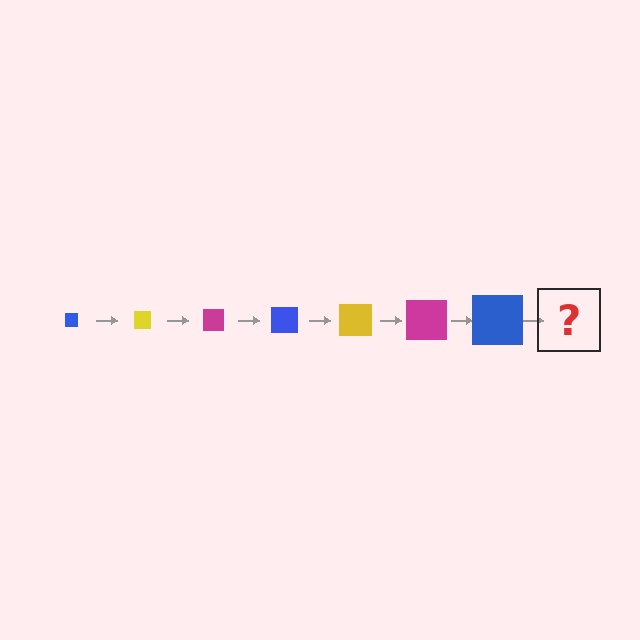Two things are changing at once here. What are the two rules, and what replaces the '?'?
The two rules are that the square grows larger each step and the color cycles through blue, yellow, and magenta. The '?' should be a yellow square, larger than the previous one.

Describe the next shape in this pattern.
It should be a yellow square, larger than the previous one.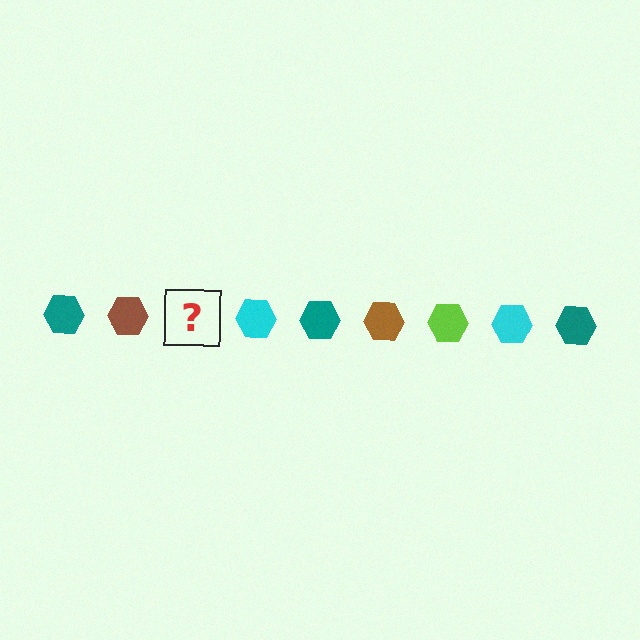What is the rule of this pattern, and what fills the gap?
The rule is that the pattern cycles through teal, brown, lime, cyan hexagons. The gap should be filled with a lime hexagon.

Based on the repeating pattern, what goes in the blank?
The blank should be a lime hexagon.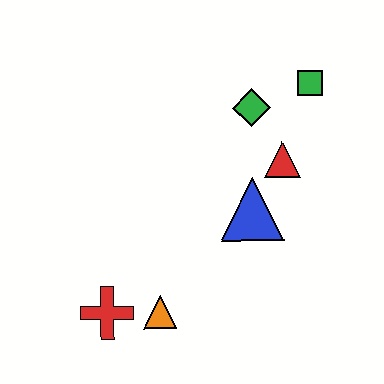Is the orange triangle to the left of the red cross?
No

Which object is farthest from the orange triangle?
The green square is farthest from the orange triangle.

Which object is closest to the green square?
The green diamond is closest to the green square.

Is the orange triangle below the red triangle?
Yes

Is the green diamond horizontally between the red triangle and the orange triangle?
Yes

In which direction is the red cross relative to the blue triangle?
The red cross is to the left of the blue triangle.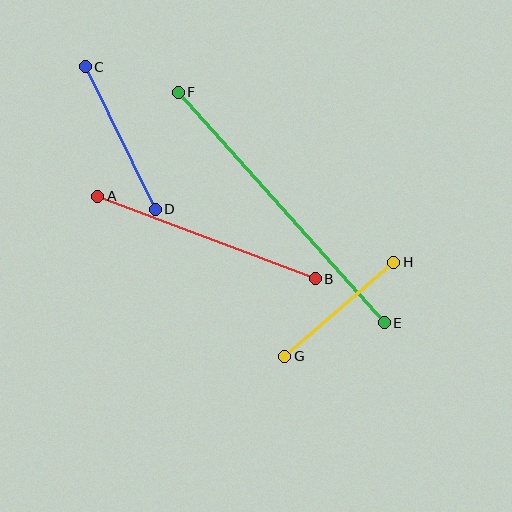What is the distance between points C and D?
The distance is approximately 159 pixels.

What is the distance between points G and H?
The distance is approximately 144 pixels.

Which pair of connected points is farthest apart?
Points E and F are farthest apart.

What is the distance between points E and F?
The distance is approximately 309 pixels.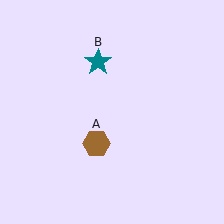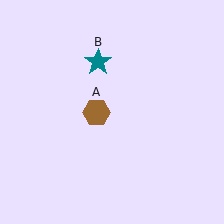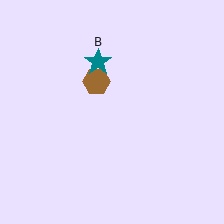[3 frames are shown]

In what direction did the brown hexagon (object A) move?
The brown hexagon (object A) moved up.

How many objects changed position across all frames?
1 object changed position: brown hexagon (object A).